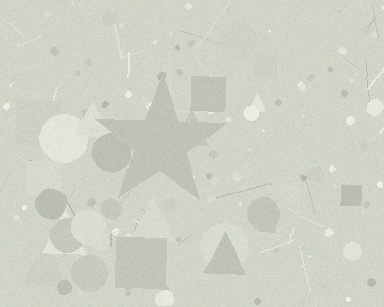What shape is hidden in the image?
A star is hidden in the image.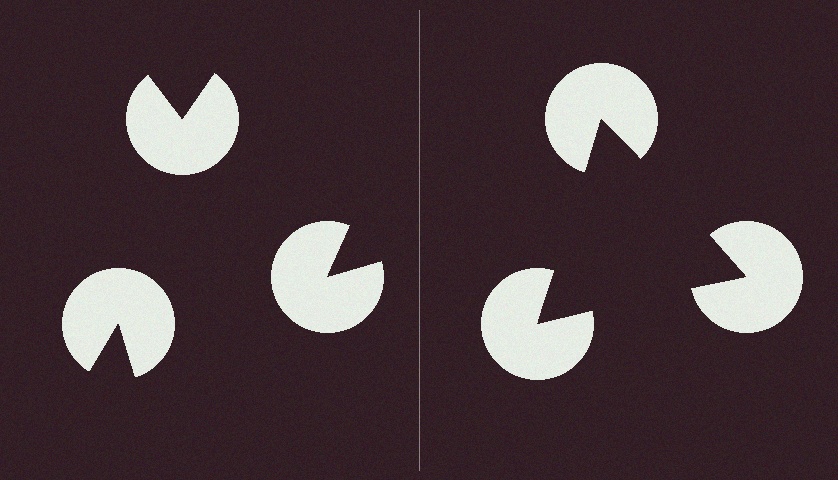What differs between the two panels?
The pac-man discs are positioned identically on both sides; only the wedge orientations differ. On the right they align to a triangle; on the left they are misaligned.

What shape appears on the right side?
An illusory triangle.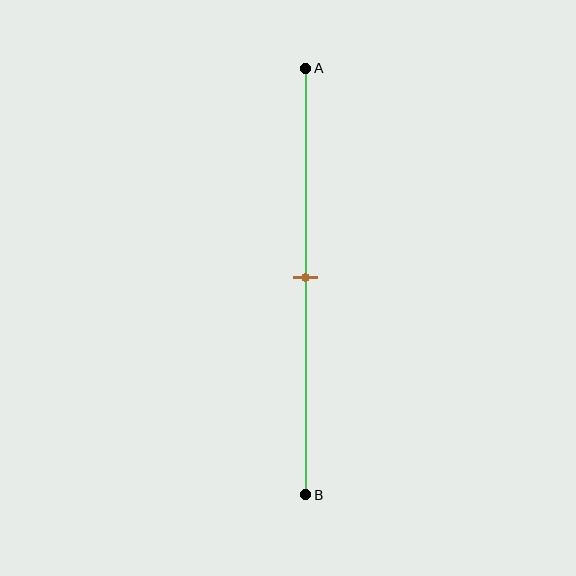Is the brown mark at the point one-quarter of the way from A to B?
No, the mark is at about 50% from A, not at the 25% one-quarter point.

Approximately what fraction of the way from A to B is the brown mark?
The brown mark is approximately 50% of the way from A to B.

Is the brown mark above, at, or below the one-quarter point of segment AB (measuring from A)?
The brown mark is below the one-quarter point of segment AB.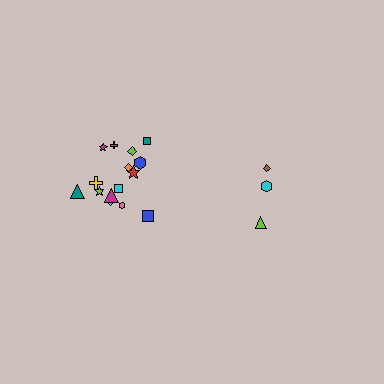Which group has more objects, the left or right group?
The left group.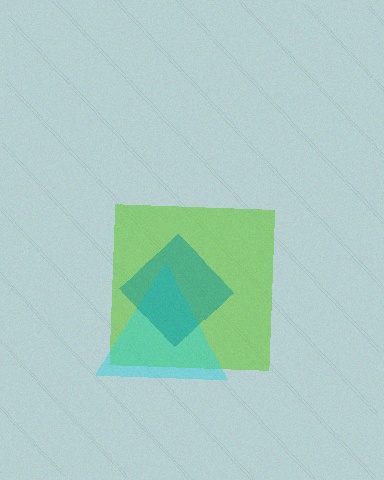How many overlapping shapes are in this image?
There are 3 overlapping shapes in the image.